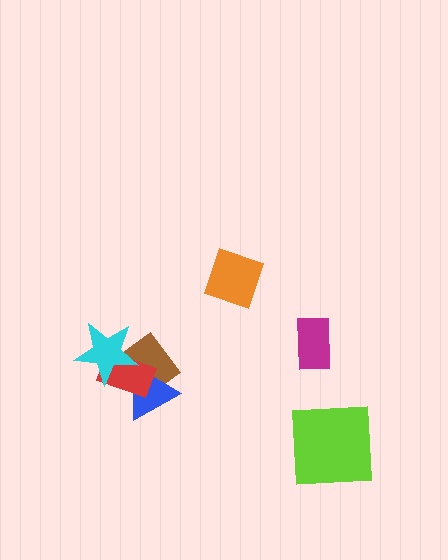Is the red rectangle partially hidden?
Yes, it is partially covered by another shape.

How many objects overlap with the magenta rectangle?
0 objects overlap with the magenta rectangle.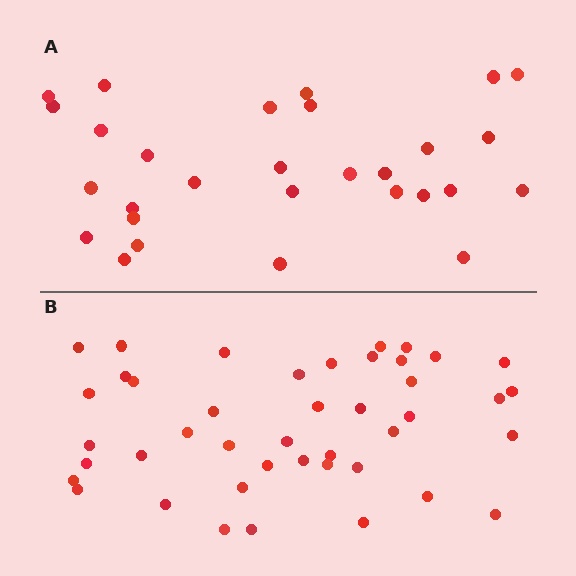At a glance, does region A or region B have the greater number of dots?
Region B (the bottom region) has more dots.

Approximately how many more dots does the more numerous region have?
Region B has approximately 15 more dots than region A.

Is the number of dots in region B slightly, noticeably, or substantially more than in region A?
Region B has substantially more. The ratio is roughly 1.5 to 1.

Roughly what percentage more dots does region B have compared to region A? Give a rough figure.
About 50% more.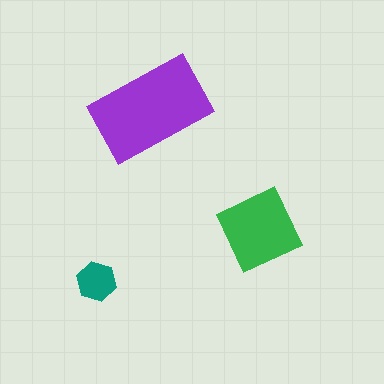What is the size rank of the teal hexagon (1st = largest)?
3rd.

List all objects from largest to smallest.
The purple rectangle, the green square, the teal hexagon.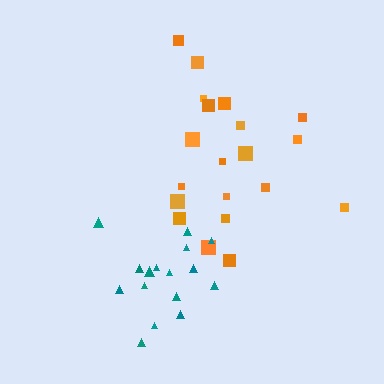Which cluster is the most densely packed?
Teal.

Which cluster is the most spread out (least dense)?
Orange.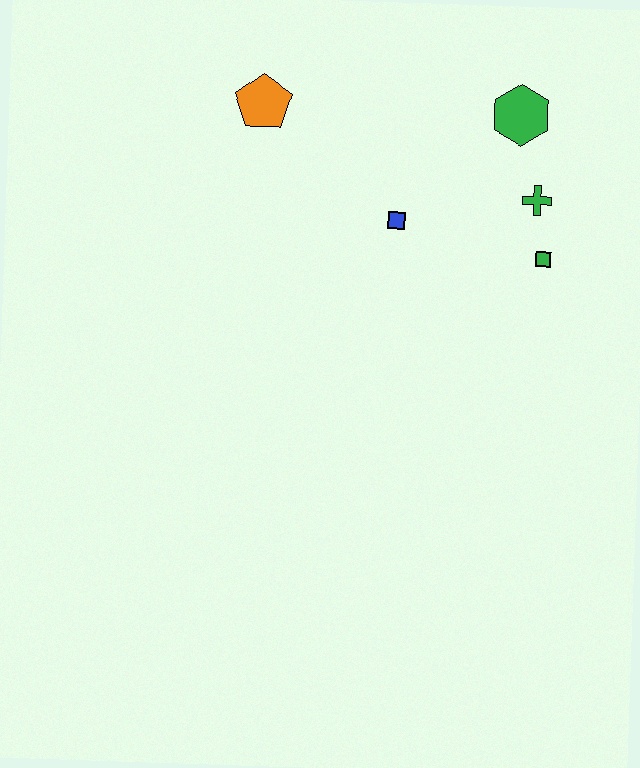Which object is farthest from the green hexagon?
The orange pentagon is farthest from the green hexagon.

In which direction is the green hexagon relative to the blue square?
The green hexagon is to the right of the blue square.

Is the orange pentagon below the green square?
No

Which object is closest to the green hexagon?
The green cross is closest to the green hexagon.